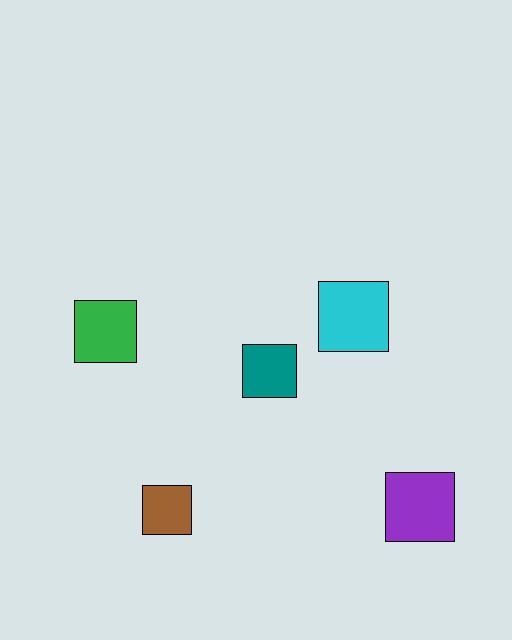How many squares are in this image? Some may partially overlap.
There are 5 squares.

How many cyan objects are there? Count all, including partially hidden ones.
There is 1 cyan object.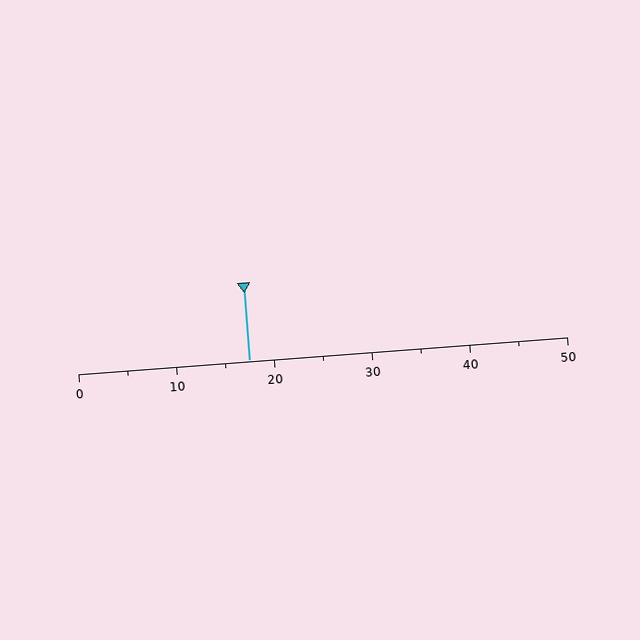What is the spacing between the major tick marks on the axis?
The major ticks are spaced 10 apart.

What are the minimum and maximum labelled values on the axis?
The axis runs from 0 to 50.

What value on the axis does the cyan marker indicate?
The marker indicates approximately 17.5.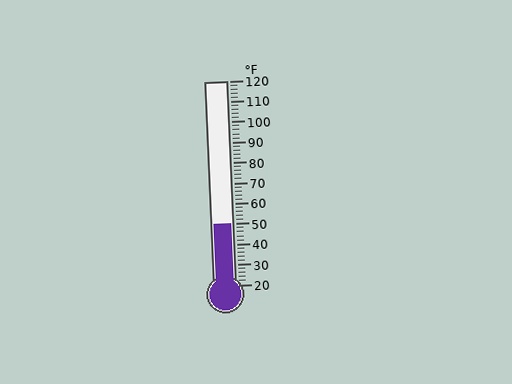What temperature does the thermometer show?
The thermometer shows approximately 50°F.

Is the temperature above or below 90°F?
The temperature is below 90°F.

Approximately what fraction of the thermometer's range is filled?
The thermometer is filled to approximately 30% of its range.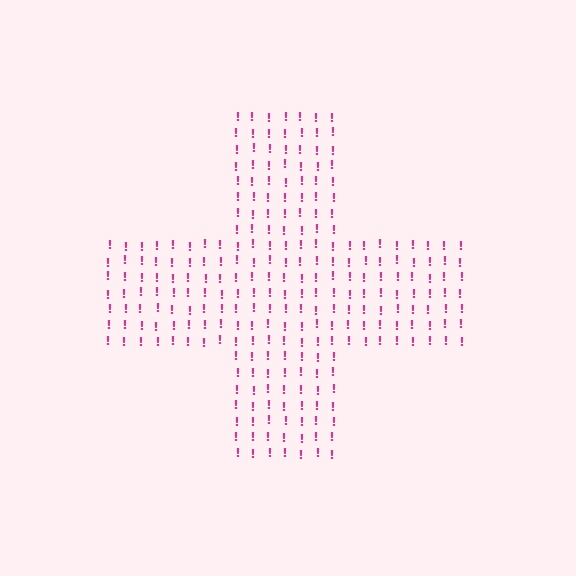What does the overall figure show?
The overall figure shows a cross.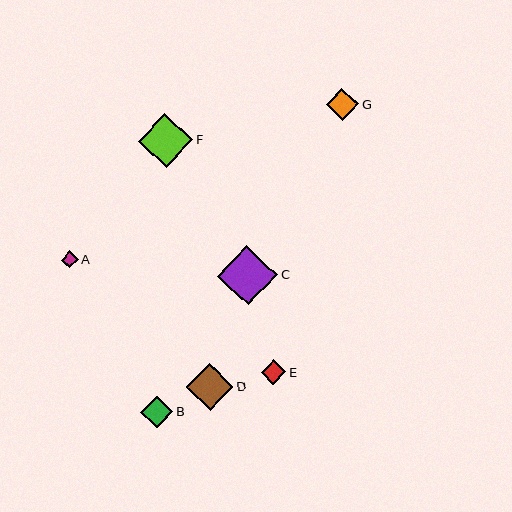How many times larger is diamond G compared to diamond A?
Diamond G is approximately 2.0 times the size of diamond A.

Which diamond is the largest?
Diamond C is the largest with a size of approximately 60 pixels.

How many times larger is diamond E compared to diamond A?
Diamond E is approximately 1.5 times the size of diamond A.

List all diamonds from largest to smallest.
From largest to smallest: C, F, D, G, B, E, A.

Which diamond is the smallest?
Diamond A is the smallest with a size of approximately 17 pixels.